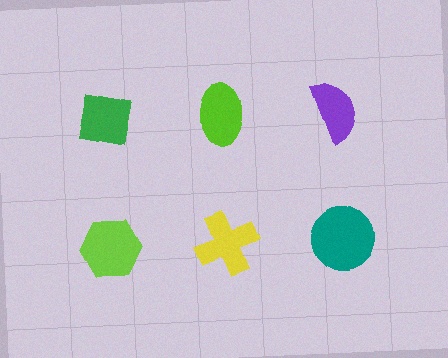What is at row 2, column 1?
A lime hexagon.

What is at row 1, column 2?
A lime ellipse.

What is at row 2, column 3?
A teal circle.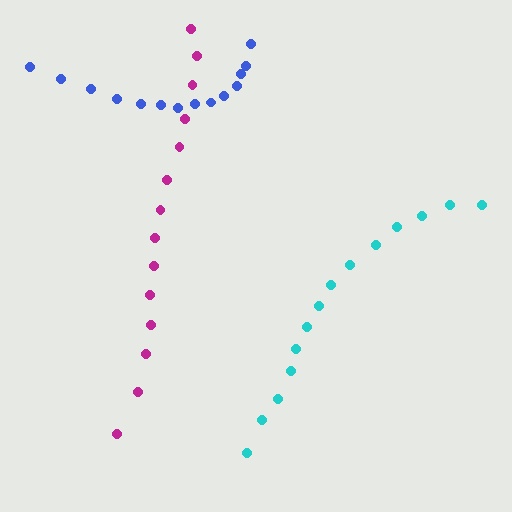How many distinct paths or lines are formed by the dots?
There are 3 distinct paths.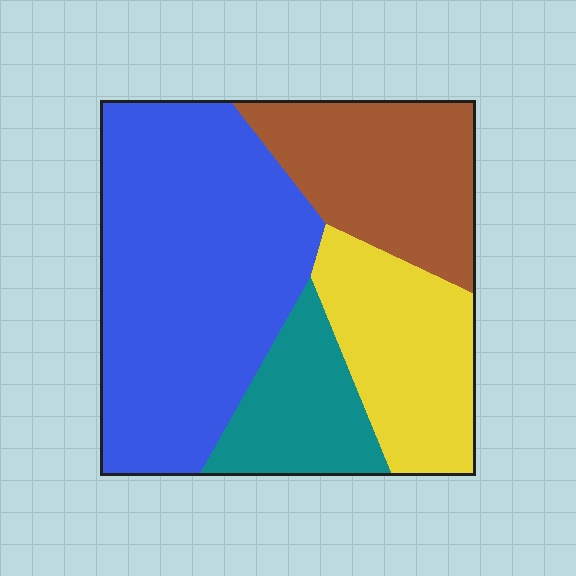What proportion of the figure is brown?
Brown covers 21% of the figure.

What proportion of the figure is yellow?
Yellow takes up about one fifth (1/5) of the figure.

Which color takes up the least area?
Teal, at roughly 15%.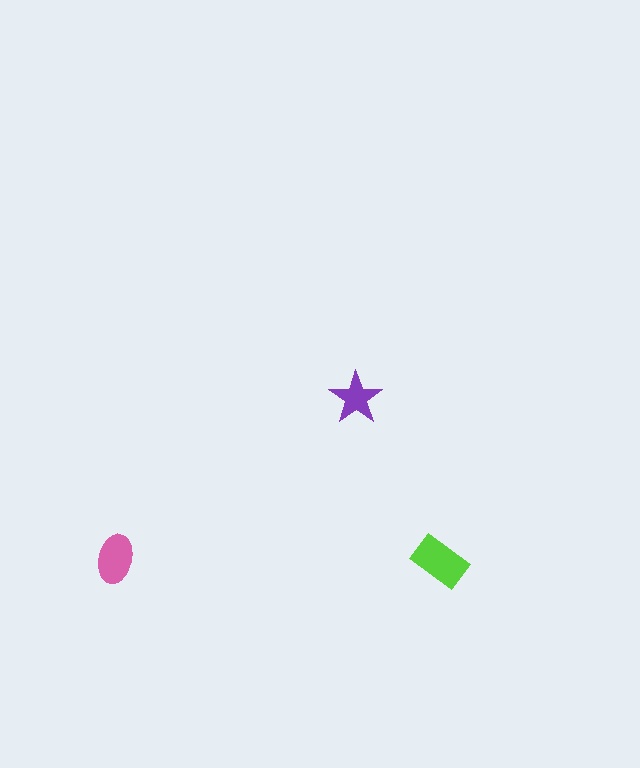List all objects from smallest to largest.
The purple star, the pink ellipse, the lime rectangle.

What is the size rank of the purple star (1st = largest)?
3rd.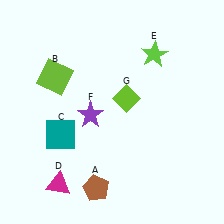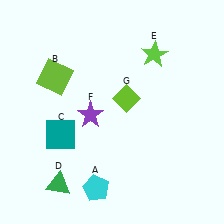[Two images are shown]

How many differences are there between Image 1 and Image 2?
There are 2 differences between the two images.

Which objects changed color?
A changed from brown to cyan. D changed from magenta to green.